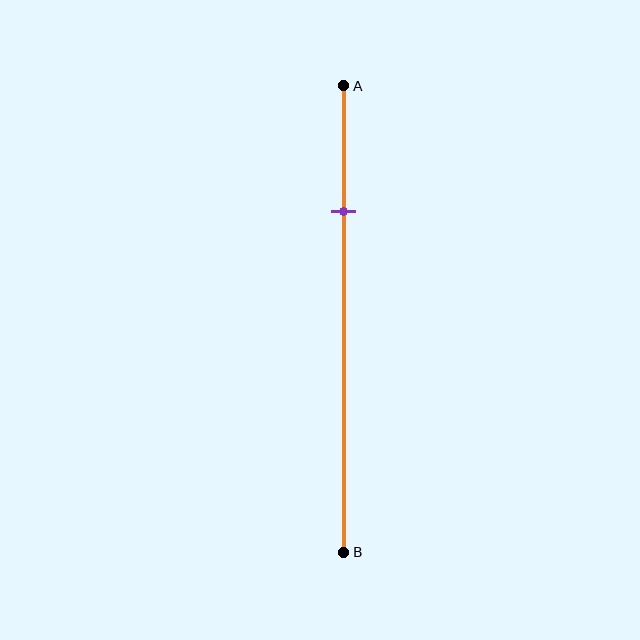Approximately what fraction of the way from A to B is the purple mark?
The purple mark is approximately 25% of the way from A to B.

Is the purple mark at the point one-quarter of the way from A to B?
Yes, the mark is approximately at the one-quarter point.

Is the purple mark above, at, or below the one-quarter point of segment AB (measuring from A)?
The purple mark is approximately at the one-quarter point of segment AB.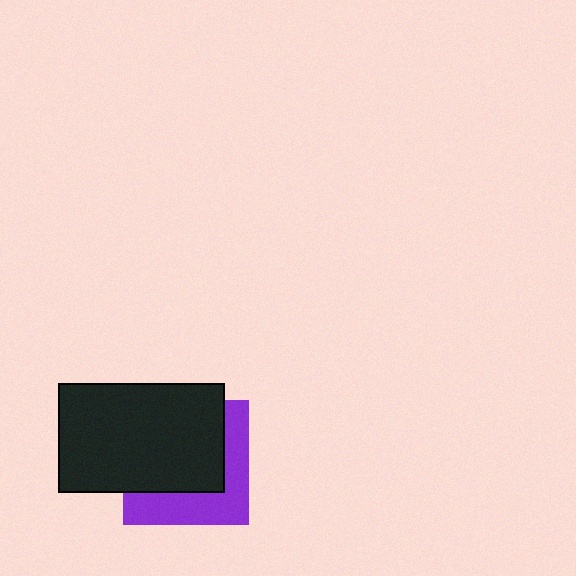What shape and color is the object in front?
The object in front is a black rectangle.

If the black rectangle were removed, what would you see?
You would see the complete purple square.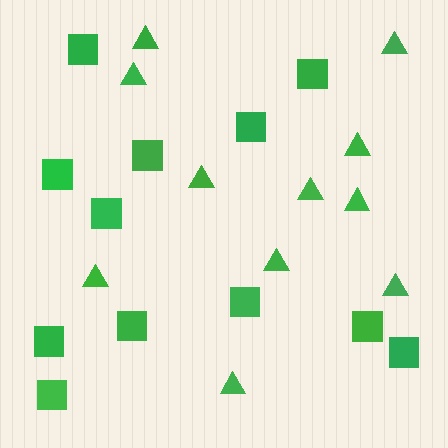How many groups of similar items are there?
There are 2 groups: one group of triangles (11) and one group of squares (12).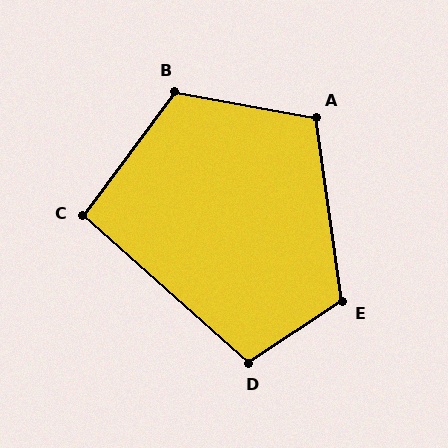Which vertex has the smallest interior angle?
C, at approximately 95 degrees.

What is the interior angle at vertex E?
Approximately 115 degrees (obtuse).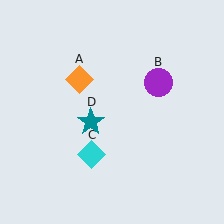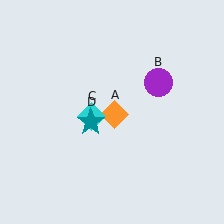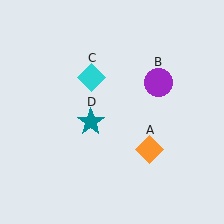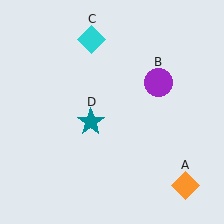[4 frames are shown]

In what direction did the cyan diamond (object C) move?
The cyan diamond (object C) moved up.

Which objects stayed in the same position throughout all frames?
Purple circle (object B) and teal star (object D) remained stationary.